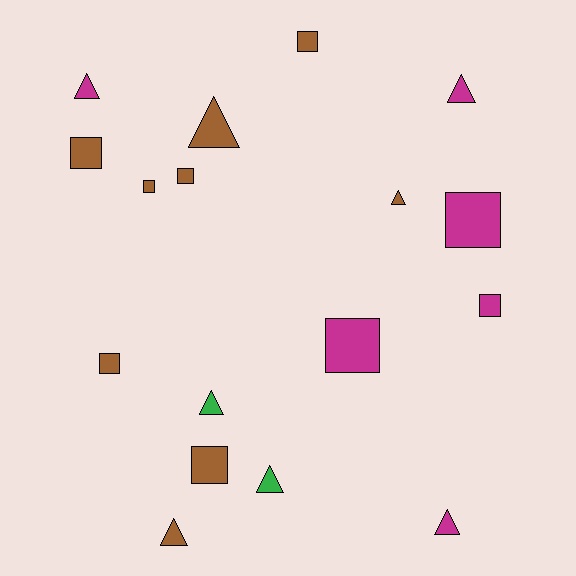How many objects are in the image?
There are 17 objects.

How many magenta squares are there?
There are 3 magenta squares.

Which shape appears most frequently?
Square, with 9 objects.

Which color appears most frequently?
Brown, with 9 objects.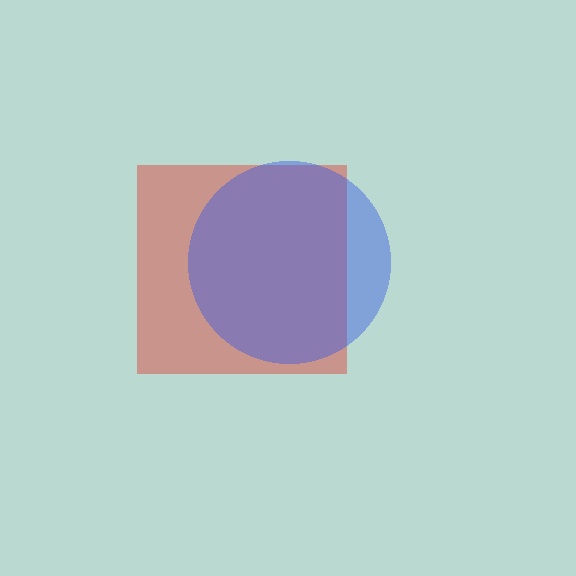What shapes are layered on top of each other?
The layered shapes are: a red square, a blue circle.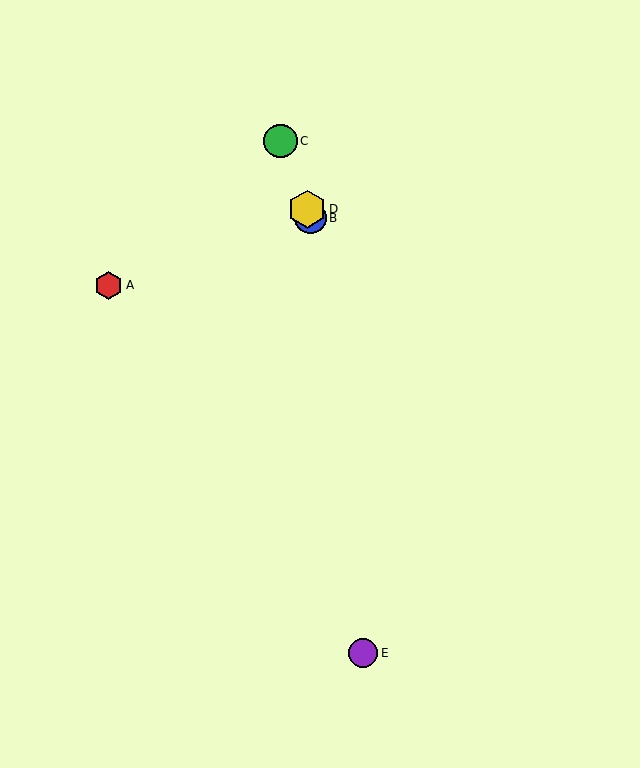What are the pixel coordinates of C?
Object C is at (280, 141).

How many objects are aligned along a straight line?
3 objects (B, C, D) are aligned along a straight line.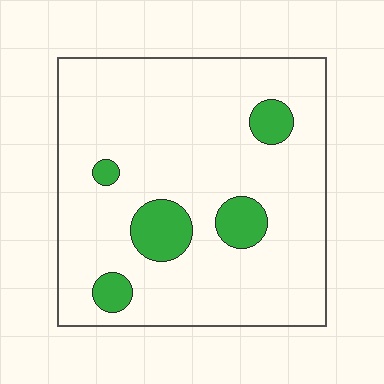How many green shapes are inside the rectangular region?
5.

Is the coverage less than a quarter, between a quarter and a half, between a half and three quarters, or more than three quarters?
Less than a quarter.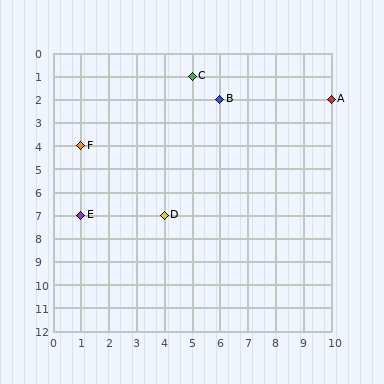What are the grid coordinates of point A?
Point A is at grid coordinates (10, 2).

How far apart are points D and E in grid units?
Points D and E are 3 columns apart.